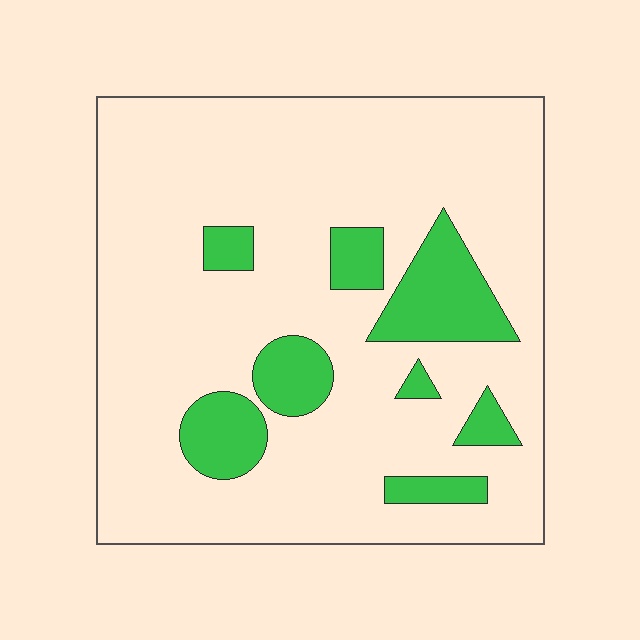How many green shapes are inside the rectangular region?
8.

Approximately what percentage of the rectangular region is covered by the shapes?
Approximately 15%.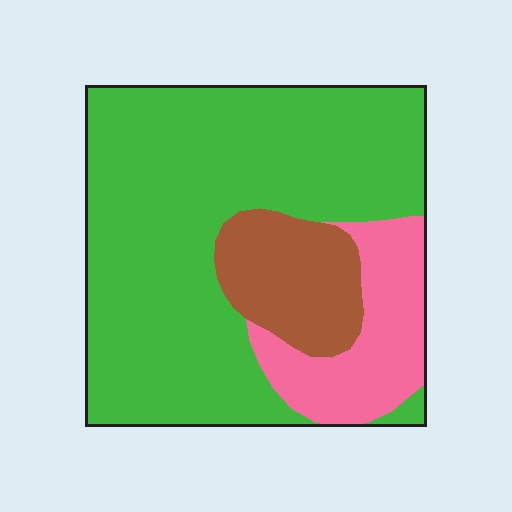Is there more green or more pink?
Green.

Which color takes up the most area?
Green, at roughly 70%.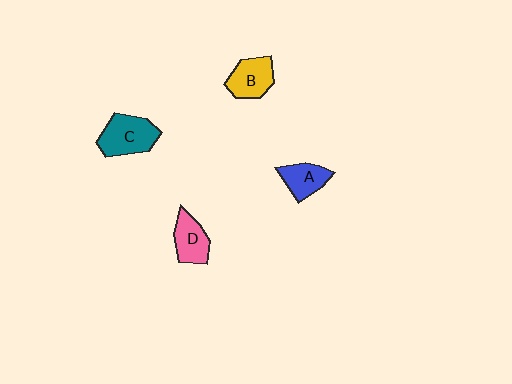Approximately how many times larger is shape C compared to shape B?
Approximately 1.3 times.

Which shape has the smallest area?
Shape A (blue).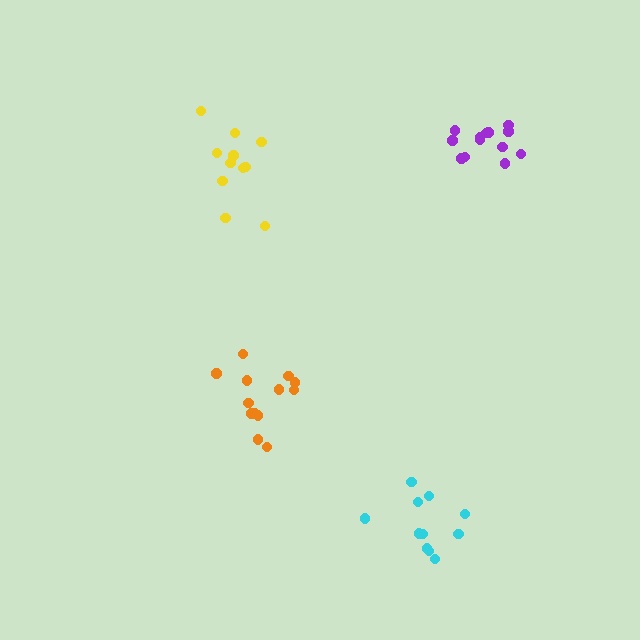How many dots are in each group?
Group 1: 11 dots, Group 2: 13 dots, Group 3: 11 dots, Group 4: 13 dots (48 total).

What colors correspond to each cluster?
The clusters are colored: yellow, purple, cyan, orange.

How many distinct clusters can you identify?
There are 4 distinct clusters.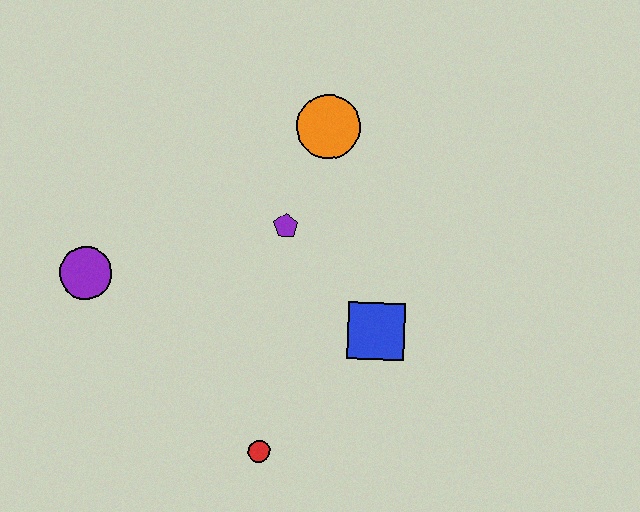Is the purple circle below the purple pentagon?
Yes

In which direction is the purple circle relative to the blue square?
The purple circle is to the left of the blue square.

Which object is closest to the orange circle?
The purple pentagon is closest to the orange circle.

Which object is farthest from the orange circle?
The red circle is farthest from the orange circle.